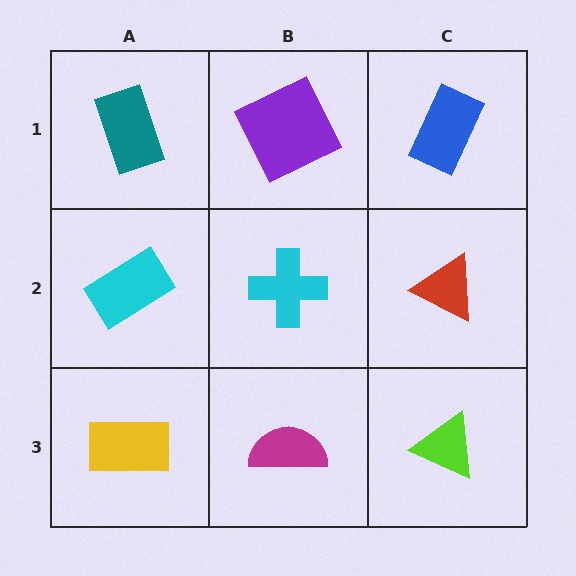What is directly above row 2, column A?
A teal rectangle.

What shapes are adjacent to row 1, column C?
A red triangle (row 2, column C), a purple square (row 1, column B).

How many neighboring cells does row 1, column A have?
2.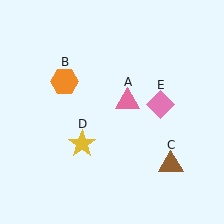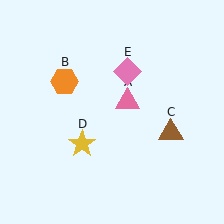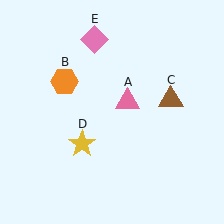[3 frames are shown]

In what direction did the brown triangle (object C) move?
The brown triangle (object C) moved up.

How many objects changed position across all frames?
2 objects changed position: brown triangle (object C), pink diamond (object E).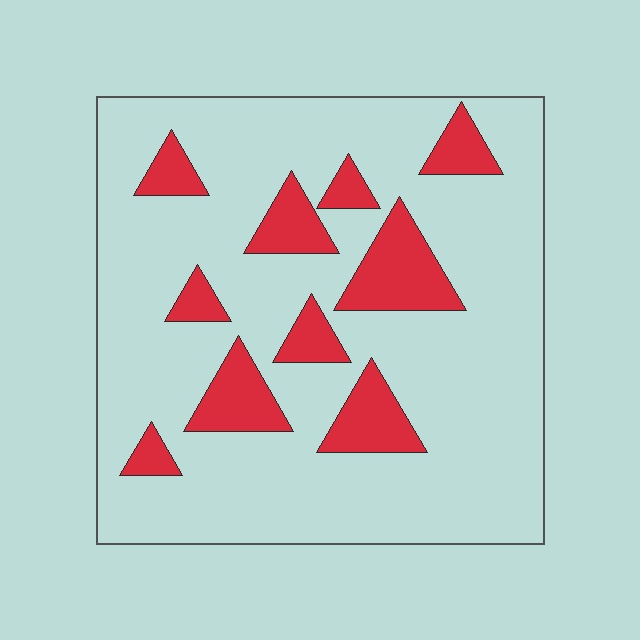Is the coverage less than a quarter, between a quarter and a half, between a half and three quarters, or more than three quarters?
Less than a quarter.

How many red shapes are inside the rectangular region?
10.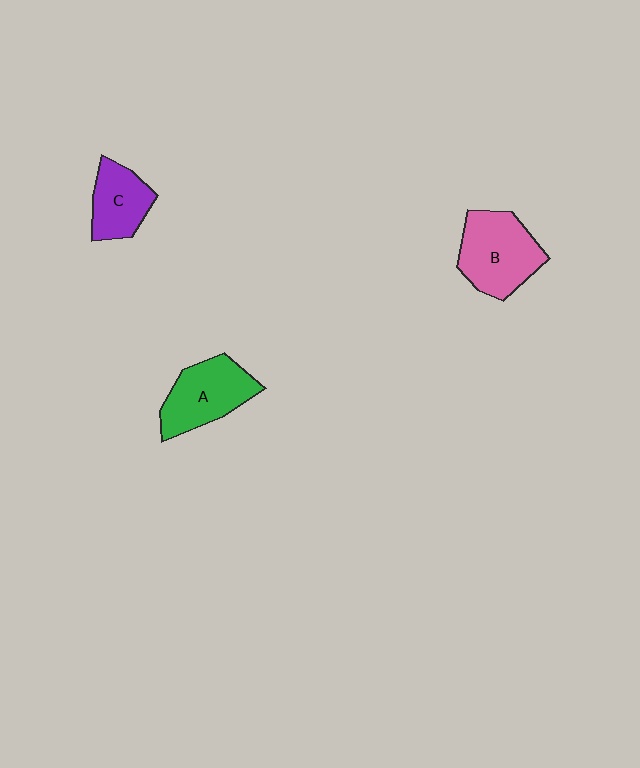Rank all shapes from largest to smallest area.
From largest to smallest: B (pink), A (green), C (purple).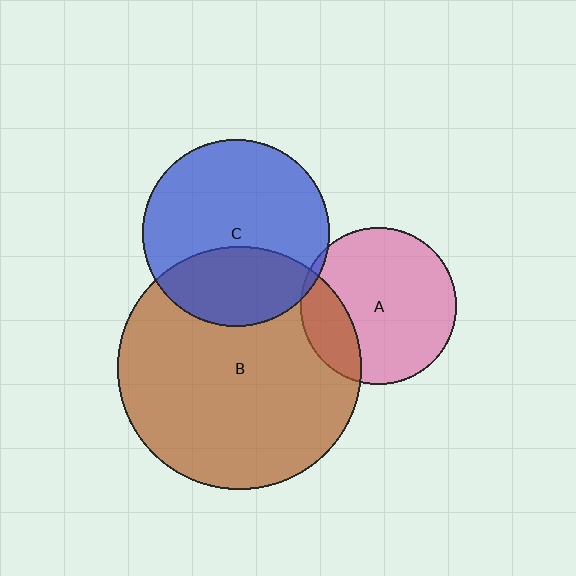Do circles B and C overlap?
Yes.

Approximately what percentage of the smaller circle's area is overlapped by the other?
Approximately 35%.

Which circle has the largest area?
Circle B (brown).